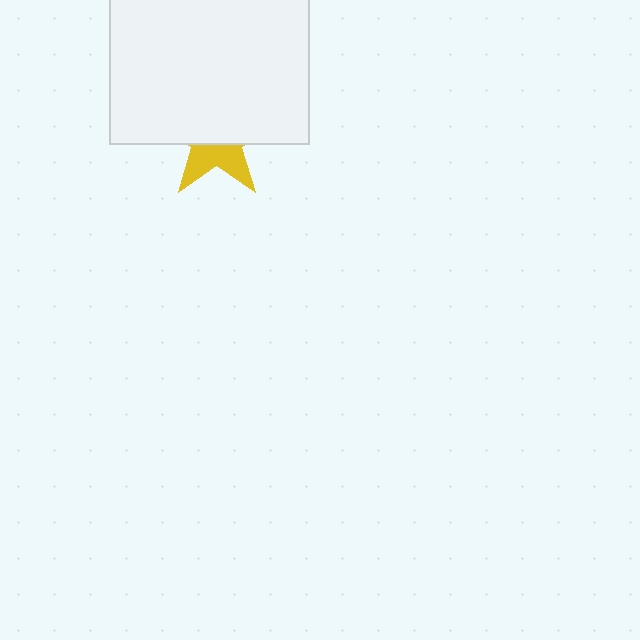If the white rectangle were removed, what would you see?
You would see the complete yellow star.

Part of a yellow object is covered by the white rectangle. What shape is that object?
It is a star.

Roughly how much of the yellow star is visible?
A small part of it is visible (roughly 39%).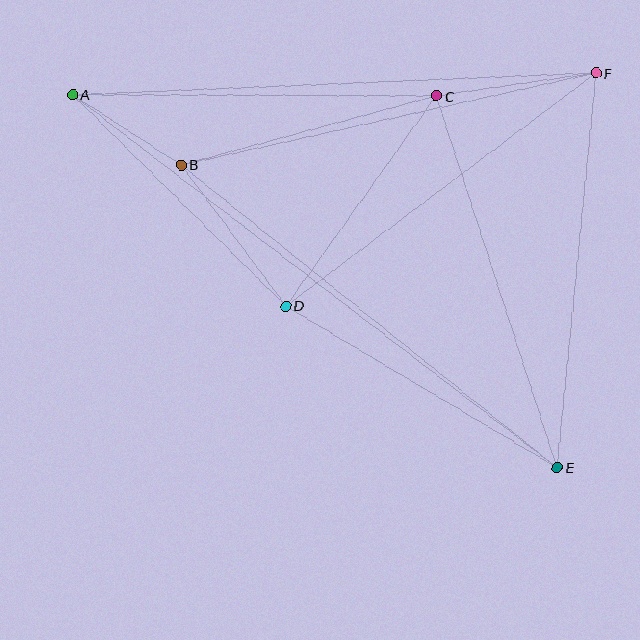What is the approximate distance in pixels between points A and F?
The distance between A and F is approximately 523 pixels.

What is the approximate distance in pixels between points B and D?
The distance between B and D is approximately 175 pixels.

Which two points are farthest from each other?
Points A and E are farthest from each other.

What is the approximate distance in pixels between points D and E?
The distance between D and E is approximately 316 pixels.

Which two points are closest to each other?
Points A and B are closest to each other.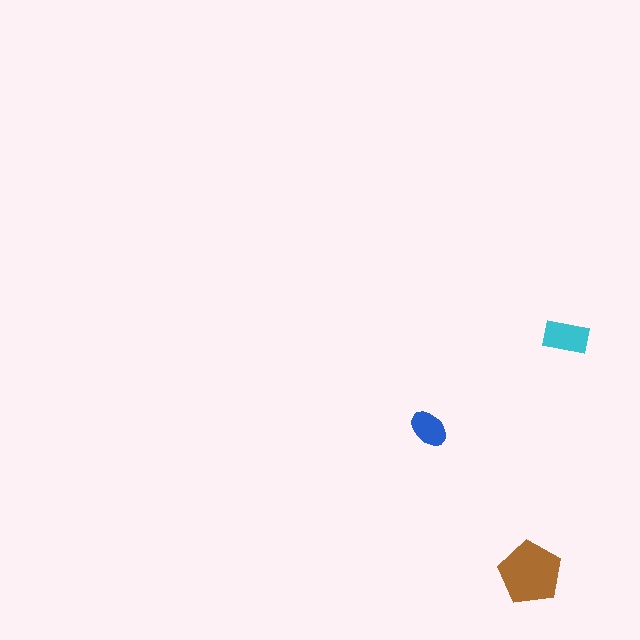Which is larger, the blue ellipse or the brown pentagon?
The brown pentagon.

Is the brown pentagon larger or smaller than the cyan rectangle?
Larger.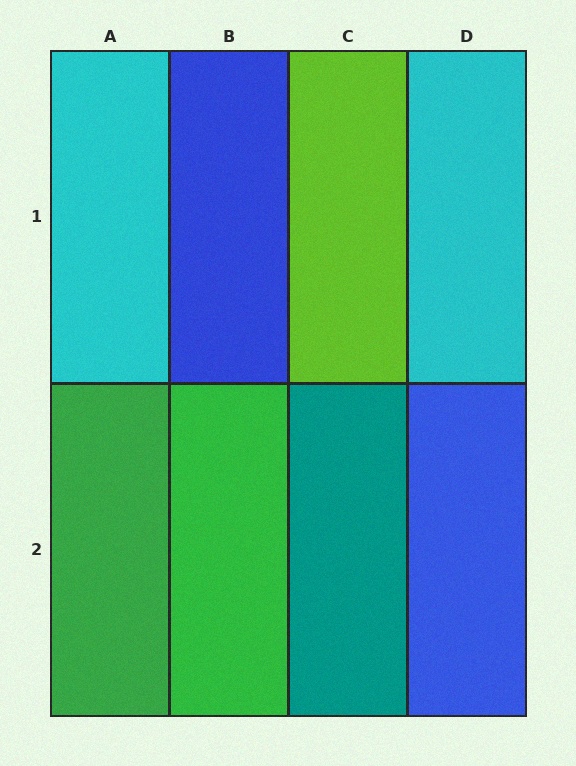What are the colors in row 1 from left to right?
Cyan, blue, lime, cyan.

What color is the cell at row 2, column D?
Blue.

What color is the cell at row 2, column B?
Green.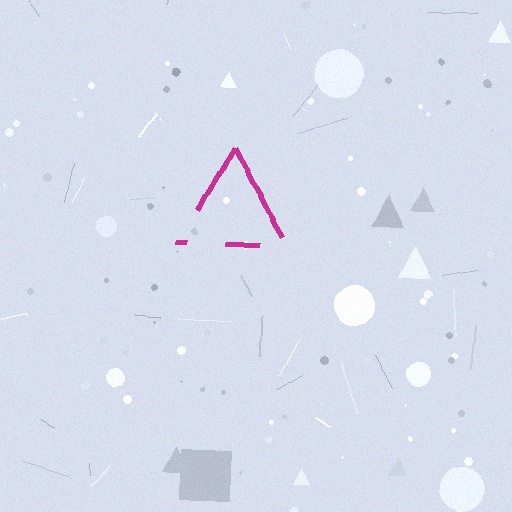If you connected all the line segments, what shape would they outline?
They would outline a triangle.